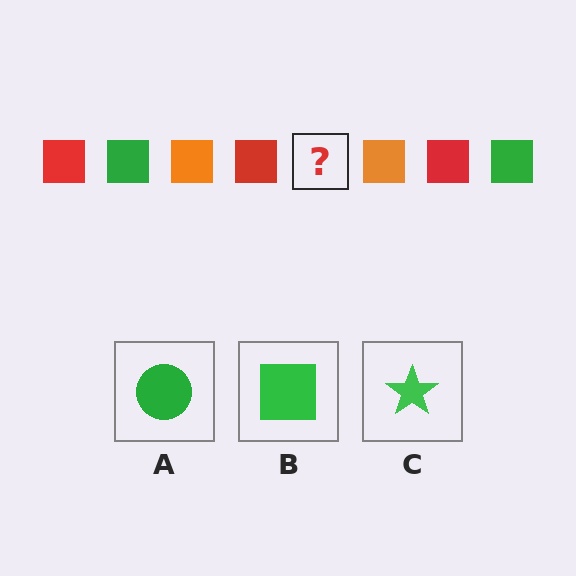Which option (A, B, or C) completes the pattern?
B.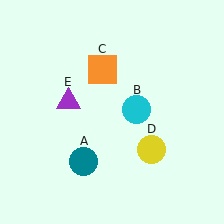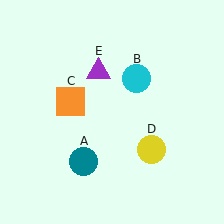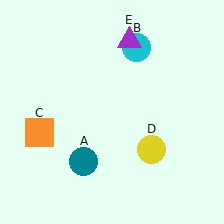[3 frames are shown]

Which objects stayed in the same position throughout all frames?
Teal circle (object A) and yellow circle (object D) remained stationary.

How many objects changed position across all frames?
3 objects changed position: cyan circle (object B), orange square (object C), purple triangle (object E).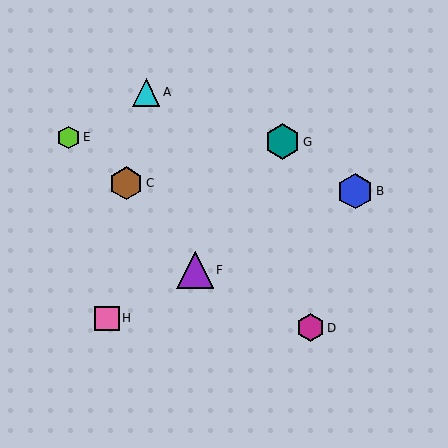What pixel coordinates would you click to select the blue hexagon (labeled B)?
Click at (355, 191) to select the blue hexagon B.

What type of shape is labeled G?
Shape G is a teal hexagon.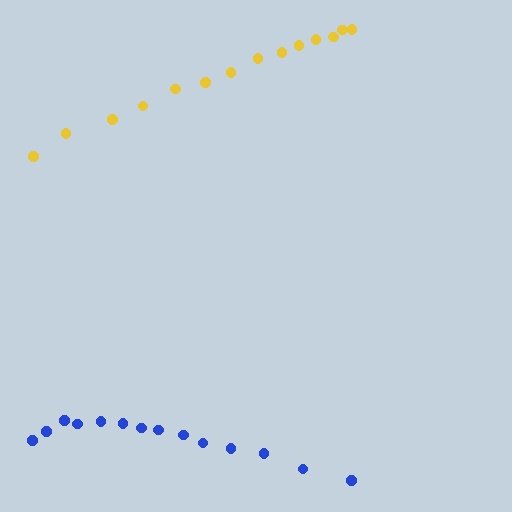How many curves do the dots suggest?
There are 2 distinct paths.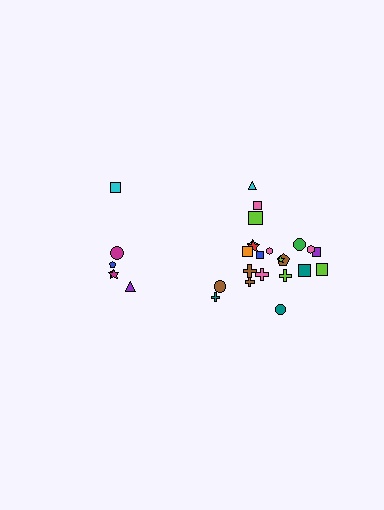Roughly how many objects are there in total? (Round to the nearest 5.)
Roughly 30 objects in total.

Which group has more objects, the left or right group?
The right group.